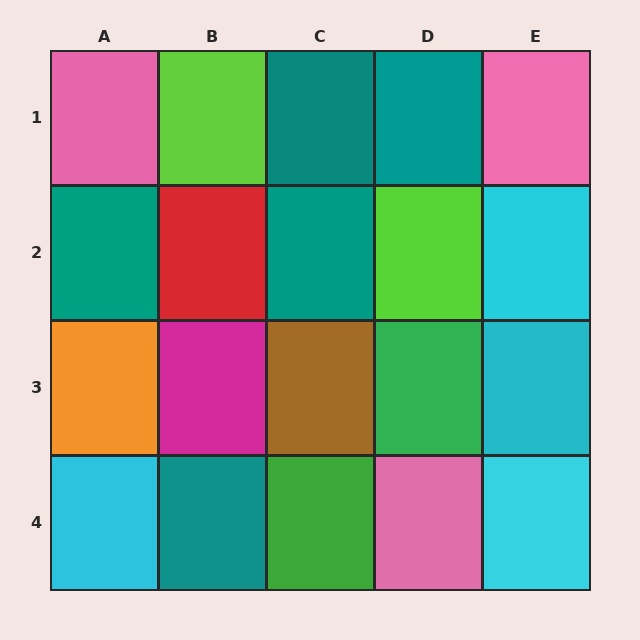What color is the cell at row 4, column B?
Teal.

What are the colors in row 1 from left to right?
Pink, lime, teal, teal, pink.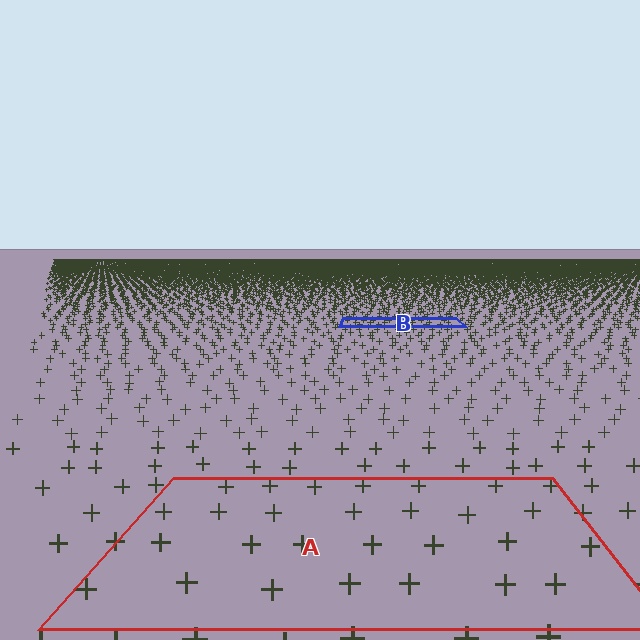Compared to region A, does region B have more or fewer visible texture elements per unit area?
Region B has more texture elements per unit area — they are packed more densely because it is farther away.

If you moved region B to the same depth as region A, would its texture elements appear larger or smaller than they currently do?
They would appear larger. At a closer depth, the same texture elements are projected at a bigger on-screen size.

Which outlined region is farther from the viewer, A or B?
Region B is farther from the viewer — the texture elements inside it appear smaller and more densely packed.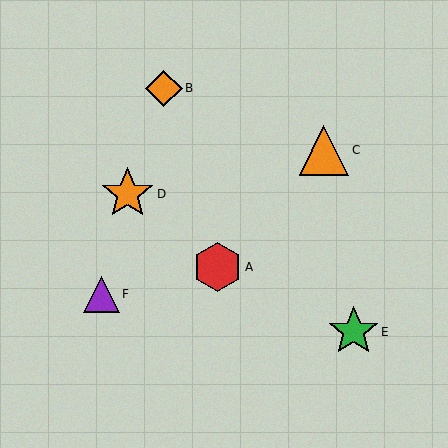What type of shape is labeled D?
Shape D is an orange star.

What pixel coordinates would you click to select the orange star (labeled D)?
Click at (128, 194) to select the orange star D.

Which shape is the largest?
The orange star (labeled D) is the largest.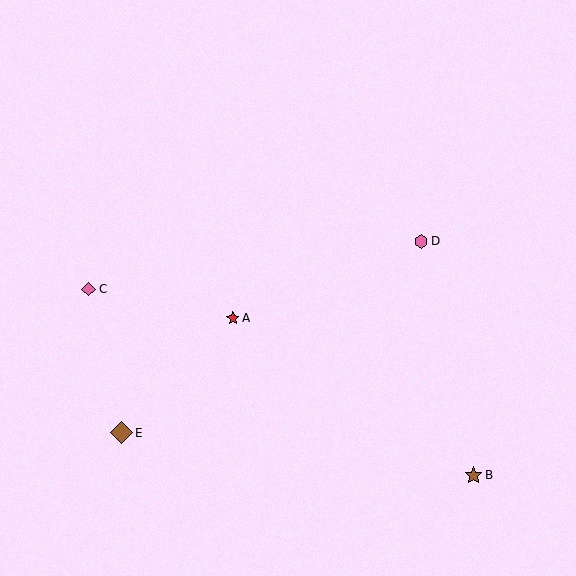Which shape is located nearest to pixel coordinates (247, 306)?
The red star (labeled A) at (233, 318) is nearest to that location.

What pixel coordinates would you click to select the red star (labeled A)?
Click at (233, 318) to select the red star A.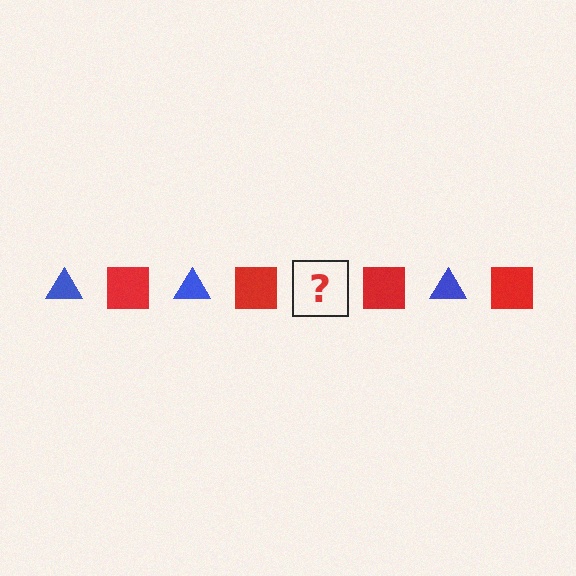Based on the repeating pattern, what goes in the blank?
The blank should be a blue triangle.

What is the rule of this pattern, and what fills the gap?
The rule is that the pattern alternates between blue triangle and red square. The gap should be filled with a blue triangle.